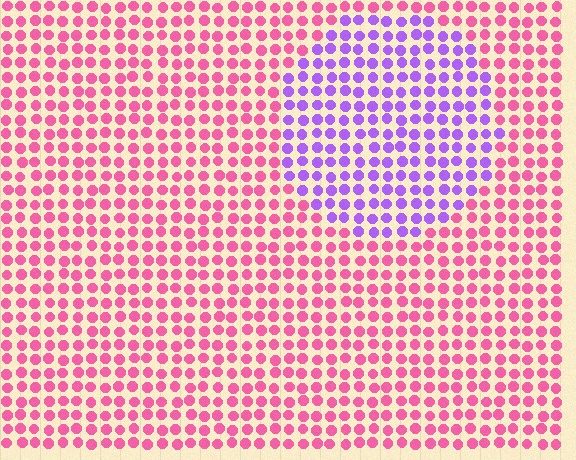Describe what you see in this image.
The image is filled with small pink elements in a uniform arrangement. A circle-shaped region is visible where the elements are tinted to a slightly different hue, forming a subtle color boundary.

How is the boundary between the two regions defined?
The boundary is defined purely by a slight shift in hue (about 59 degrees). Spacing, size, and orientation are identical on both sides.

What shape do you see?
I see a circle.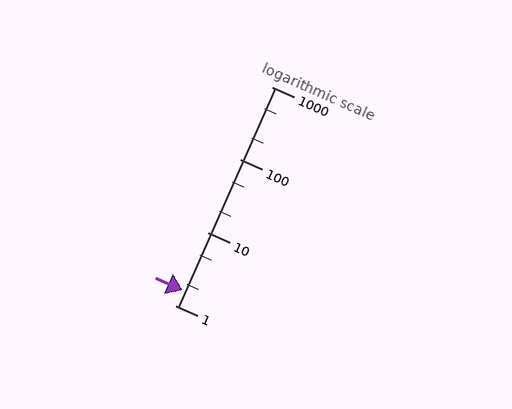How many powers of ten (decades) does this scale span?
The scale spans 3 decades, from 1 to 1000.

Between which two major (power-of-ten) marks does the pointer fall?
The pointer is between 1 and 10.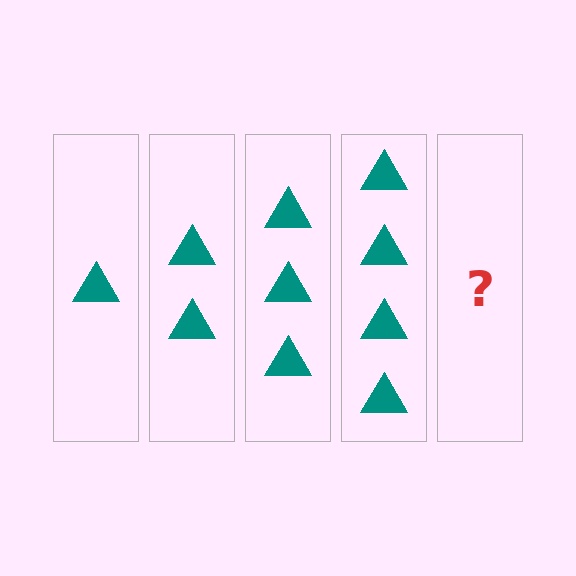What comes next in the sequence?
The next element should be 5 triangles.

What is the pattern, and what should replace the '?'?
The pattern is that each step adds one more triangle. The '?' should be 5 triangles.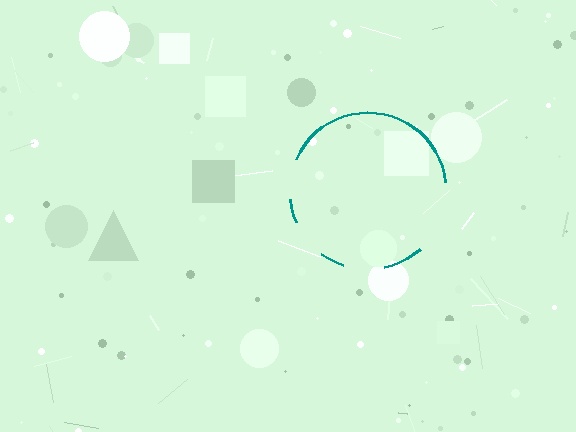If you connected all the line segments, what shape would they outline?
They would outline a circle.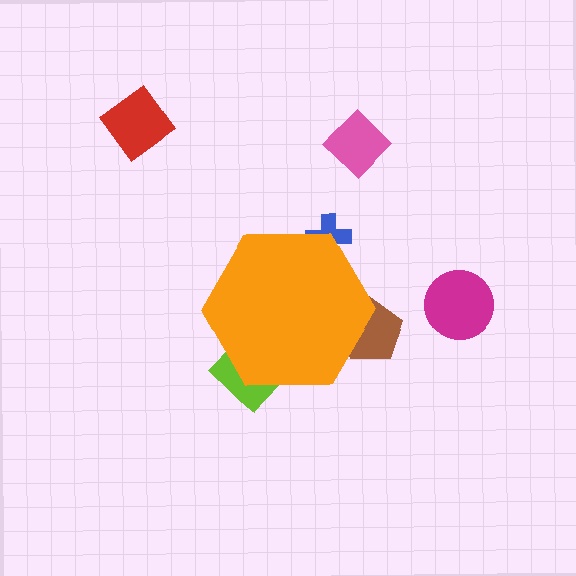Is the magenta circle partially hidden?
No, the magenta circle is fully visible.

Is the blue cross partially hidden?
Yes, the blue cross is partially hidden behind the orange hexagon.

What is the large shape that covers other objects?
An orange hexagon.